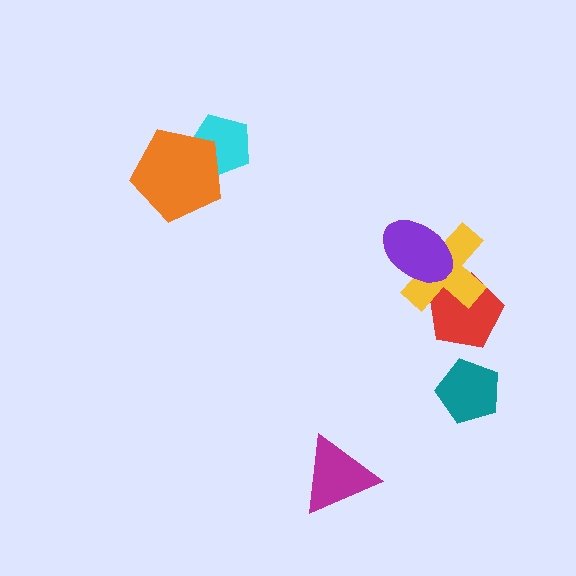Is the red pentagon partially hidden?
Yes, it is partially covered by another shape.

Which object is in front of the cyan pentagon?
The orange pentagon is in front of the cyan pentagon.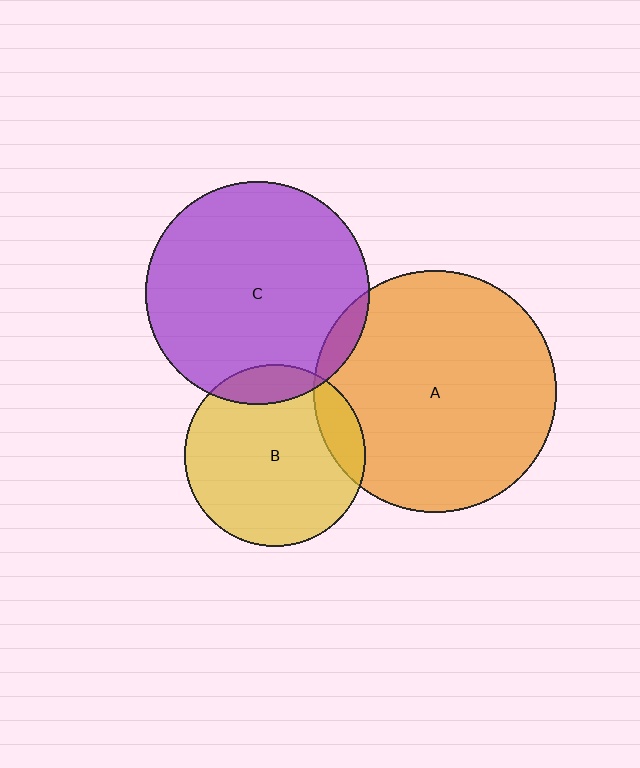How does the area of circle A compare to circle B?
Approximately 1.8 times.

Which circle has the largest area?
Circle A (orange).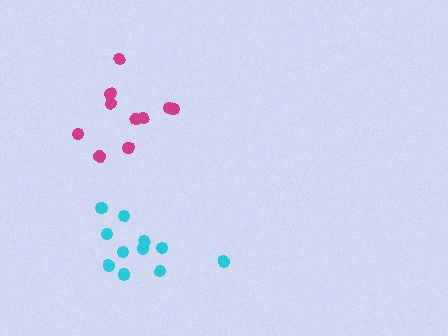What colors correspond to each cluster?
The clusters are colored: magenta, cyan.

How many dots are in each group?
Group 1: 10 dots, Group 2: 11 dots (21 total).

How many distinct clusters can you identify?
There are 2 distinct clusters.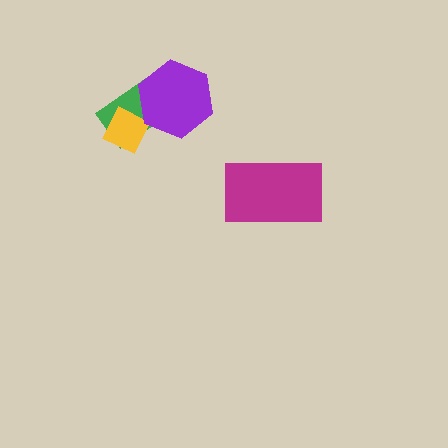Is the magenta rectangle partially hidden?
No, no other shape covers it.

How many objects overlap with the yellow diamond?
1 object overlaps with the yellow diamond.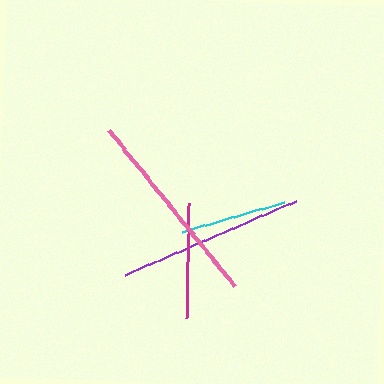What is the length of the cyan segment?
The cyan segment is approximately 106 pixels long.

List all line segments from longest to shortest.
From longest to shortest: pink, purple, magenta, cyan.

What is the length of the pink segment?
The pink segment is approximately 201 pixels long.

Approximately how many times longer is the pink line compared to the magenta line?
The pink line is approximately 1.7 times the length of the magenta line.